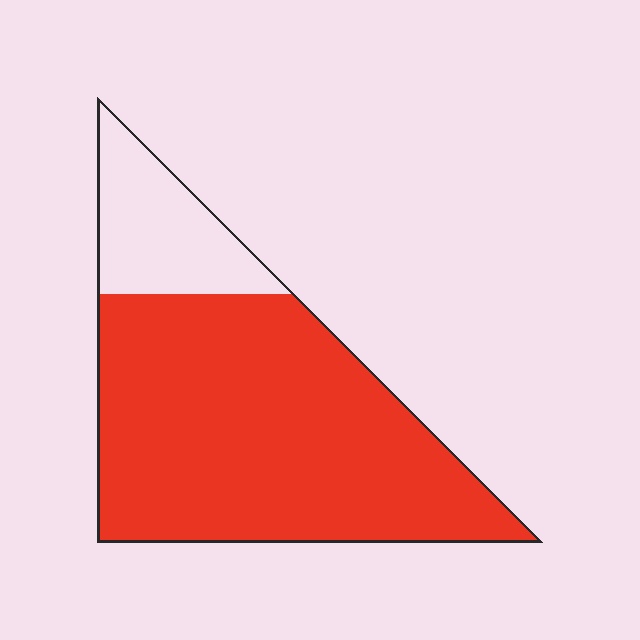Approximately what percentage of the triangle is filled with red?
Approximately 80%.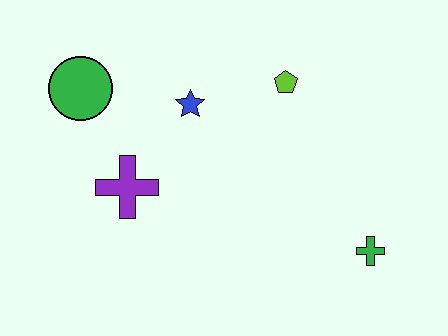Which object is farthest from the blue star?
The green cross is farthest from the blue star.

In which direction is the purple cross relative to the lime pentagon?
The purple cross is to the left of the lime pentagon.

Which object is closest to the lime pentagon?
The blue star is closest to the lime pentagon.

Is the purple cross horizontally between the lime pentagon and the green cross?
No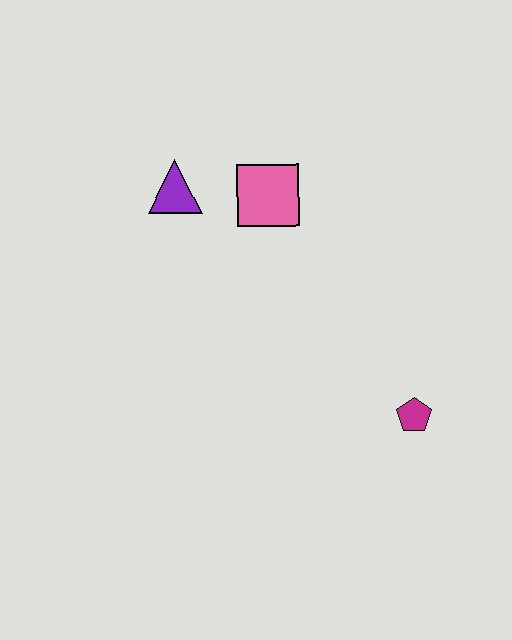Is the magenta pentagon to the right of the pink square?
Yes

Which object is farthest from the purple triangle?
The magenta pentagon is farthest from the purple triangle.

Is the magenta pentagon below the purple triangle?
Yes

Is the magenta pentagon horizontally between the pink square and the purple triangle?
No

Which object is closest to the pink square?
The purple triangle is closest to the pink square.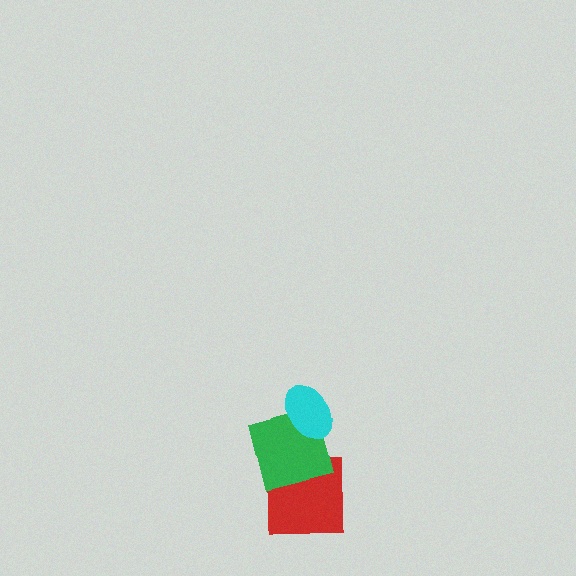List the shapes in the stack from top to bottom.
From top to bottom: the cyan ellipse, the green square, the red square.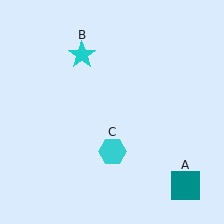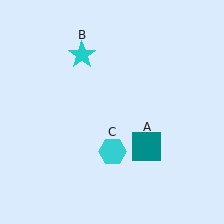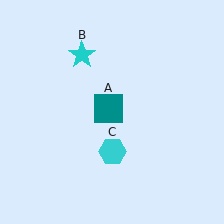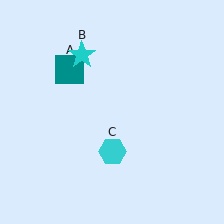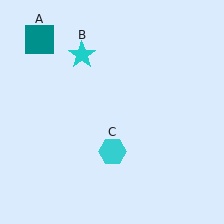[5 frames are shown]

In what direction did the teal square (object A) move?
The teal square (object A) moved up and to the left.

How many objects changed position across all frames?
1 object changed position: teal square (object A).